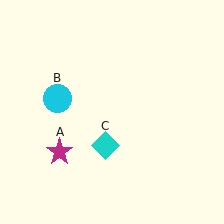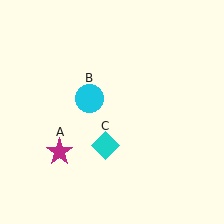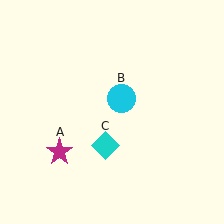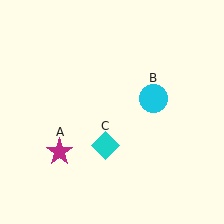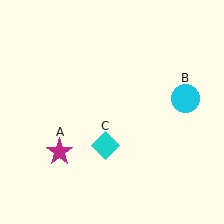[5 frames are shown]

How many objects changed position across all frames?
1 object changed position: cyan circle (object B).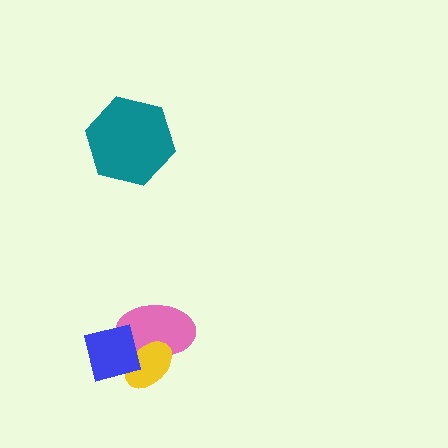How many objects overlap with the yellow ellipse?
2 objects overlap with the yellow ellipse.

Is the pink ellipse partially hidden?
Yes, it is partially covered by another shape.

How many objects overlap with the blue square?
2 objects overlap with the blue square.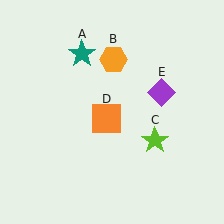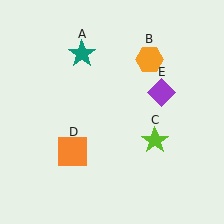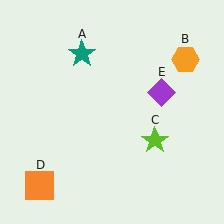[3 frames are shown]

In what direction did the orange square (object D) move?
The orange square (object D) moved down and to the left.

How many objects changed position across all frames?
2 objects changed position: orange hexagon (object B), orange square (object D).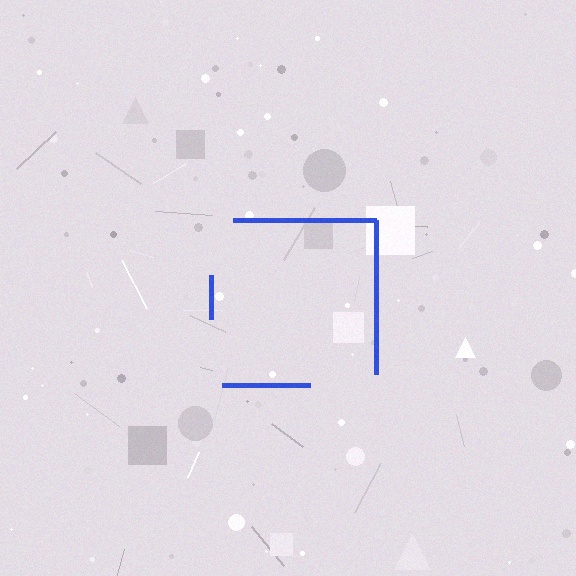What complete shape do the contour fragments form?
The contour fragments form a square.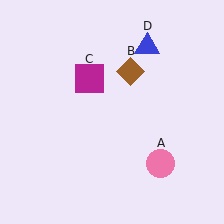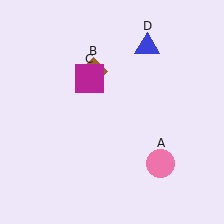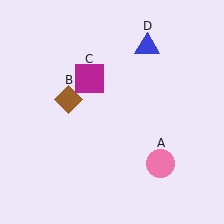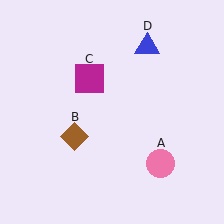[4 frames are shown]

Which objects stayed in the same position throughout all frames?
Pink circle (object A) and magenta square (object C) and blue triangle (object D) remained stationary.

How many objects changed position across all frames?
1 object changed position: brown diamond (object B).